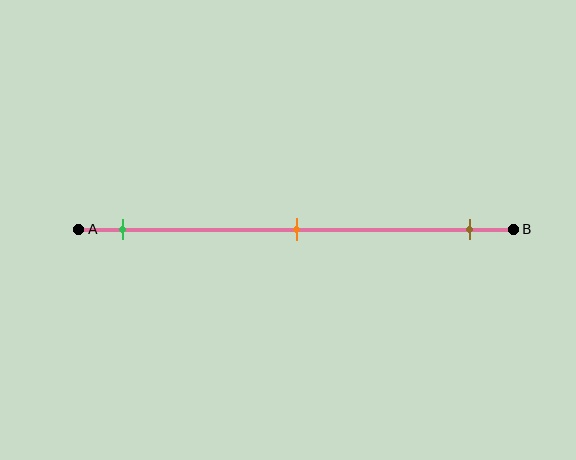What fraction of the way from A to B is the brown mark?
The brown mark is approximately 90% (0.9) of the way from A to B.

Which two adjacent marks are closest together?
The green and orange marks are the closest adjacent pair.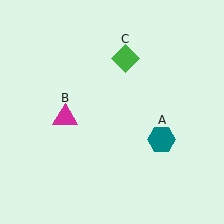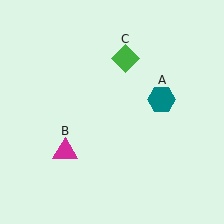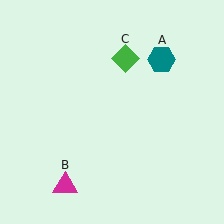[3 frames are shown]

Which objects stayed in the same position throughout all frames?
Green diamond (object C) remained stationary.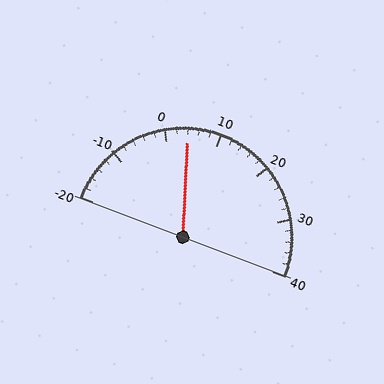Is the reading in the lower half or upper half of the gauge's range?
The reading is in the lower half of the range (-20 to 40).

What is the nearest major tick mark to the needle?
The nearest major tick mark is 0.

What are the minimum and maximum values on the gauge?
The gauge ranges from -20 to 40.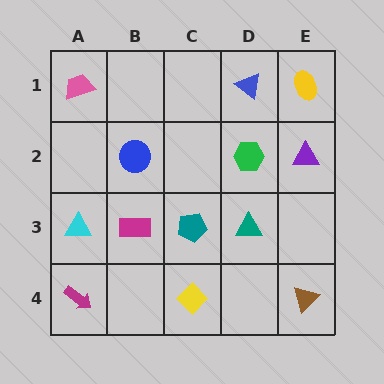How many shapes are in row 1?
3 shapes.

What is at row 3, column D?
A teal triangle.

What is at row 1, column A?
A pink trapezoid.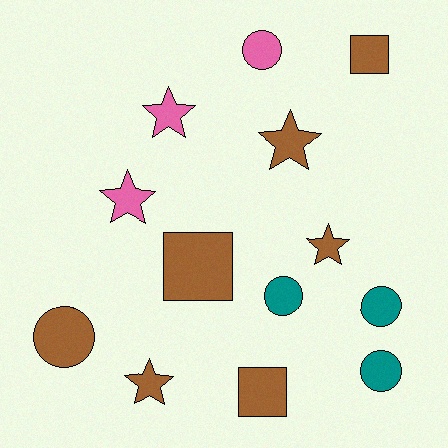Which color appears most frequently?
Brown, with 7 objects.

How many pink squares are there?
There are no pink squares.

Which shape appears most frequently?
Star, with 5 objects.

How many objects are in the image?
There are 13 objects.